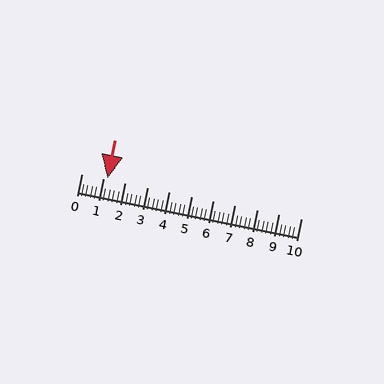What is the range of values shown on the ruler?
The ruler shows values from 0 to 10.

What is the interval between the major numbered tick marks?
The major tick marks are spaced 1 units apart.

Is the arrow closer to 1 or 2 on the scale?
The arrow is closer to 1.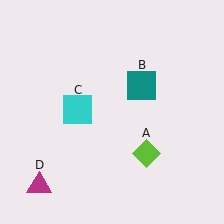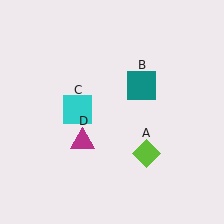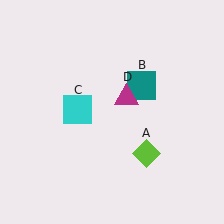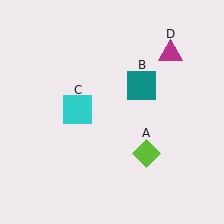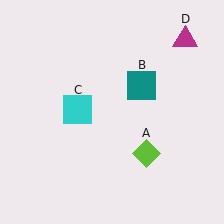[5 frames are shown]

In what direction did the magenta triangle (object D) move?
The magenta triangle (object D) moved up and to the right.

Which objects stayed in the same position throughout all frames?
Lime diamond (object A) and teal square (object B) and cyan square (object C) remained stationary.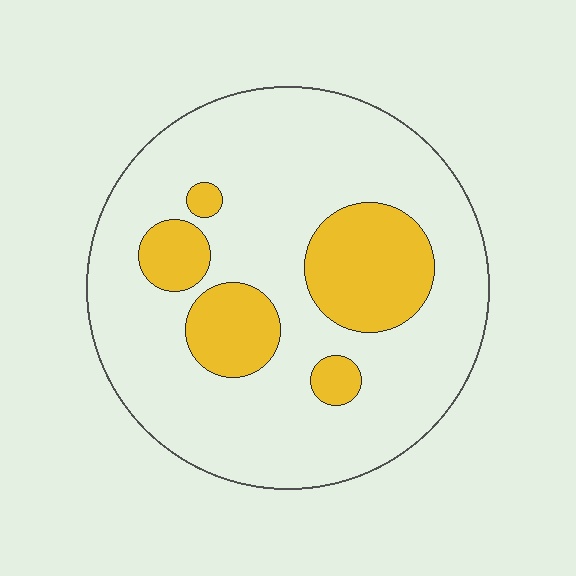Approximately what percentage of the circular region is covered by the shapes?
Approximately 20%.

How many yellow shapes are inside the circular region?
5.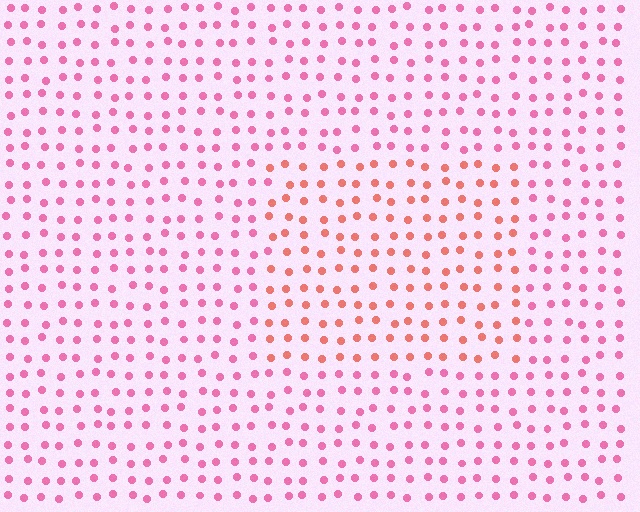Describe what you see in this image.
The image is filled with small pink elements in a uniform arrangement. A rectangle-shaped region is visible where the elements are tinted to a slightly different hue, forming a subtle color boundary.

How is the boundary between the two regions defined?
The boundary is defined purely by a slight shift in hue (about 34 degrees). Spacing, size, and orientation are identical on both sides.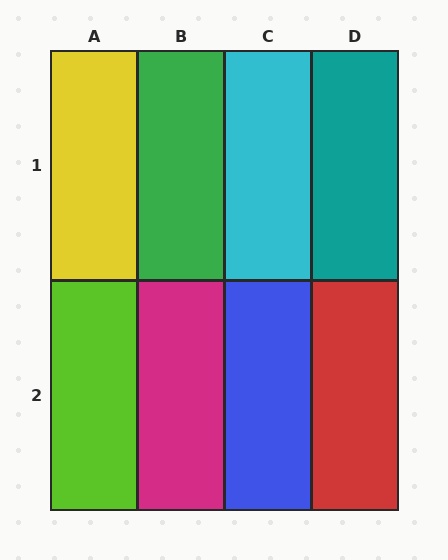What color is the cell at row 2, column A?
Lime.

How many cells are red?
1 cell is red.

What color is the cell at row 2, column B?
Magenta.